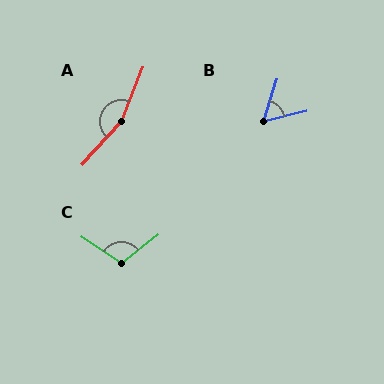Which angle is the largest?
A, at approximately 159 degrees.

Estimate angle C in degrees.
Approximately 109 degrees.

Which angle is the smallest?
B, at approximately 60 degrees.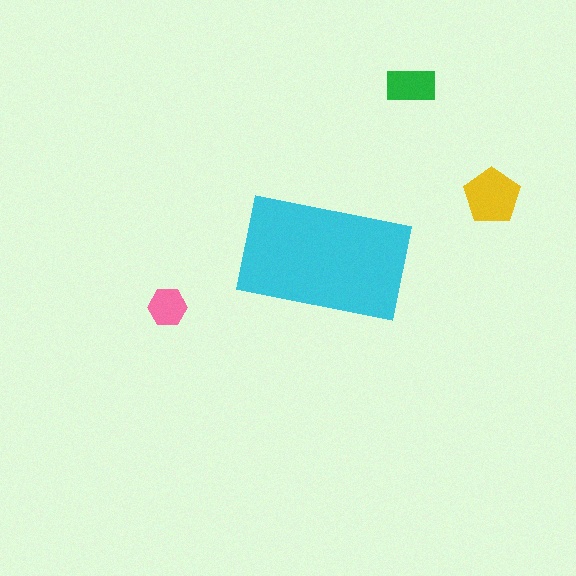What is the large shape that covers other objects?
A cyan rectangle.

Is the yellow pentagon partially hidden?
No, the yellow pentagon is fully visible.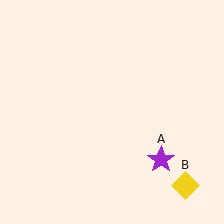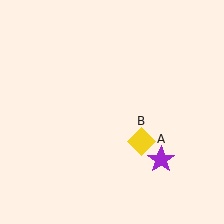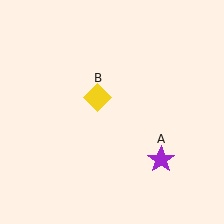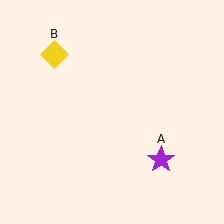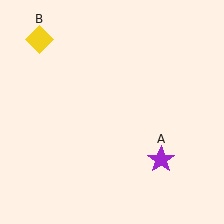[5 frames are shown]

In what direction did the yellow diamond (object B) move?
The yellow diamond (object B) moved up and to the left.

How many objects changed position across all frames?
1 object changed position: yellow diamond (object B).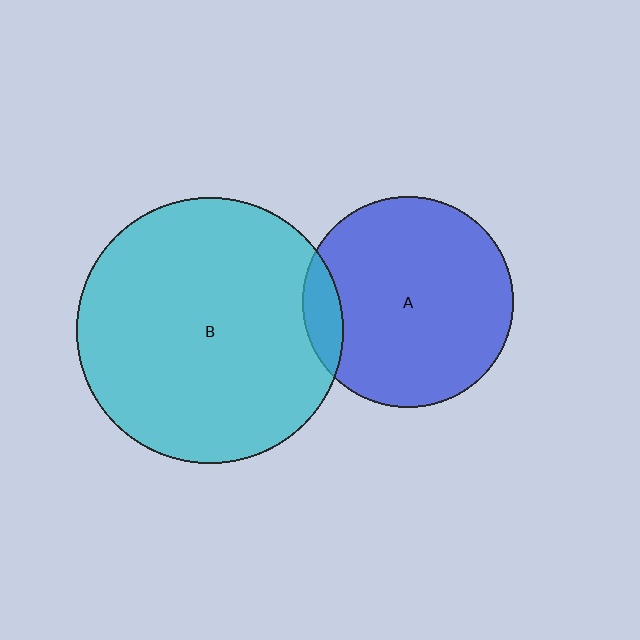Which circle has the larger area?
Circle B (cyan).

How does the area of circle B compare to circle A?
Approximately 1.6 times.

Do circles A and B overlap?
Yes.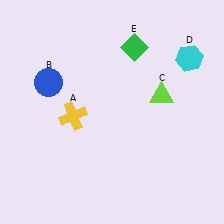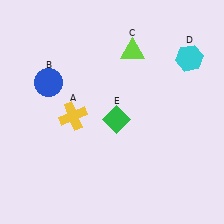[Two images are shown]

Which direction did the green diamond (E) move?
The green diamond (E) moved down.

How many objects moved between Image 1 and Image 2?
2 objects moved between the two images.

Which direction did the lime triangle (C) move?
The lime triangle (C) moved up.